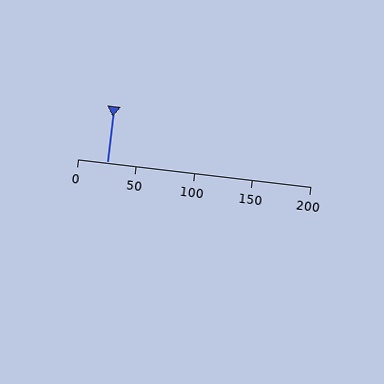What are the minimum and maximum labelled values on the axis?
The axis runs from 0 to 200.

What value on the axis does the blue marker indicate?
The marker indicates approximately 25.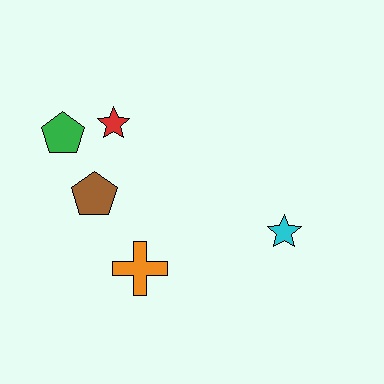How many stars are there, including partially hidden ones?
There are 2 stars.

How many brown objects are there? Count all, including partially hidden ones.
There is 1 brown object.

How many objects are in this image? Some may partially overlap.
There are 5 objects.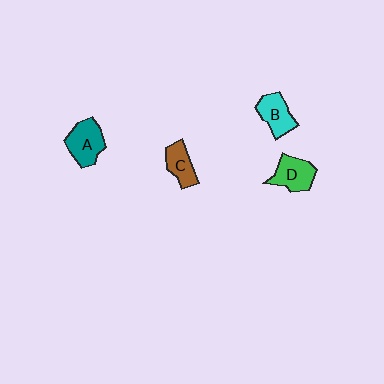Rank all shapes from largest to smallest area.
From largest to smallest: A (teal), D (green), B (cyan), C (brown).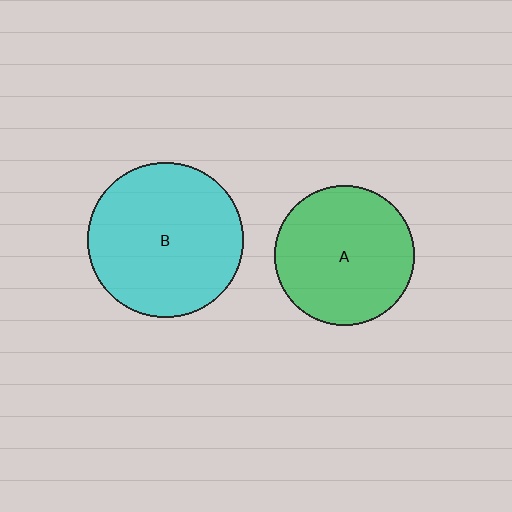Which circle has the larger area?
Circle B (cyan).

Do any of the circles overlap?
No, none of the circles overlap.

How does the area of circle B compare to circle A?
Approximately 1.2 times.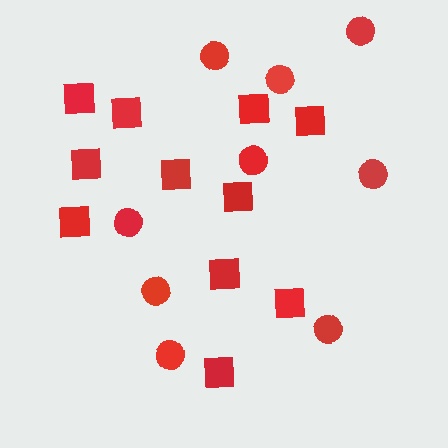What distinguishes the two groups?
There are 2 groups: one group of circles (9) and one group of squares (11).